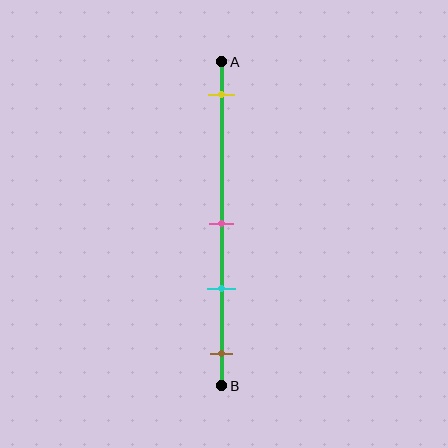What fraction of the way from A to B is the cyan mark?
The cyan mark is approximately 70% (0.7) of the way from A to B.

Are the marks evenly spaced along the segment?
No, the marks are not evenly spaced.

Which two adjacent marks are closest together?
The pink and cyan marks are the closest adjacent pair.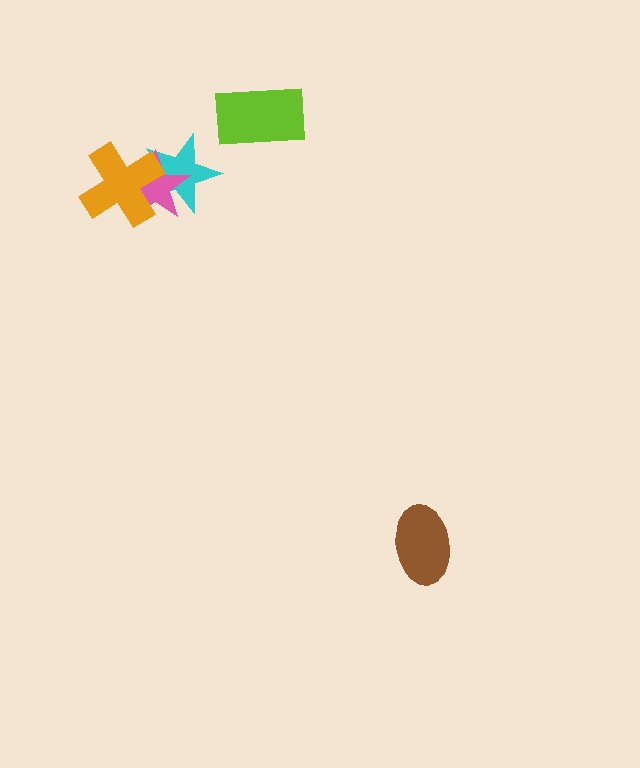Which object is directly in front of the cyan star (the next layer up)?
The pink star is directly in front of the cyan star.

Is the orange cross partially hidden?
No, no other shape covers it.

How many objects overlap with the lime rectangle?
0 objects overlap with the lime rectangle.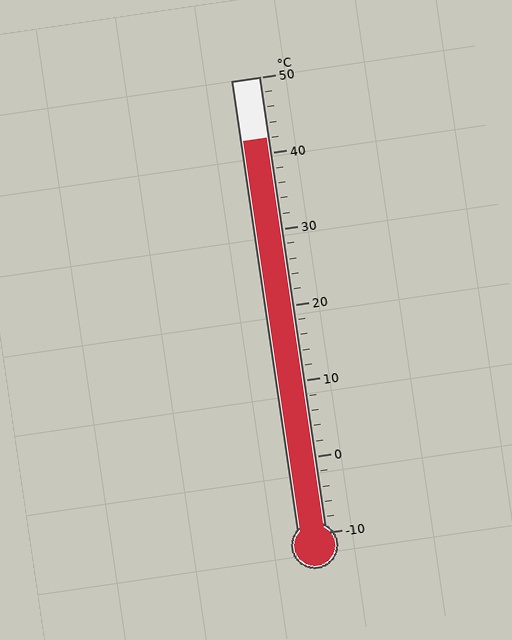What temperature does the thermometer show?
The thermometer shows approximately 42°C.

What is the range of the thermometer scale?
The thermometer scale ranges from -10°C to 50°C.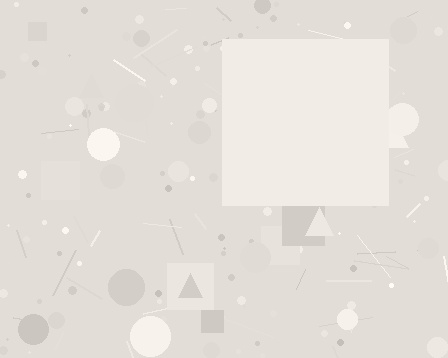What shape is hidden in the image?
A square is hidden in the image.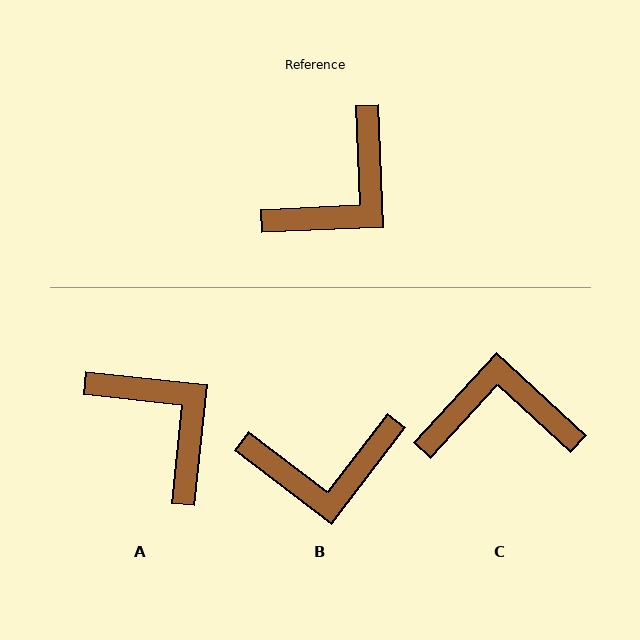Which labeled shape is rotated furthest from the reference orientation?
C, about 135 degrees away.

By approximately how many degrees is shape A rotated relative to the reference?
Approximately 81 degrees counter-clockwise.